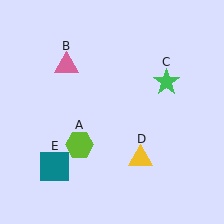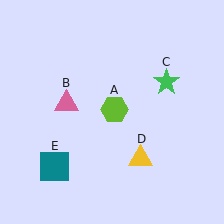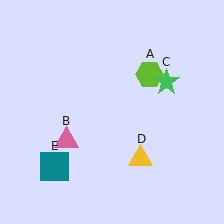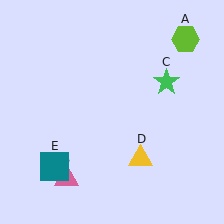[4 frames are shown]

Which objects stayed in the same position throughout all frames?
Green star (object C) and yellow triangle (object D) and teal square (object E) remained stationary.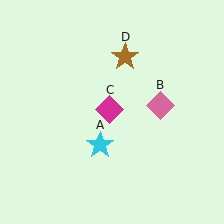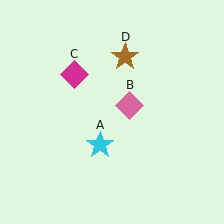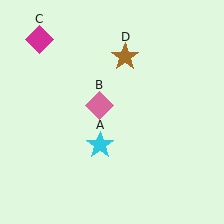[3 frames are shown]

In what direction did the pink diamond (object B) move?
The pink diamond (object B) moved left.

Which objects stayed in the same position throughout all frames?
Cyan star (object A) and brown star (object D) remained stationary.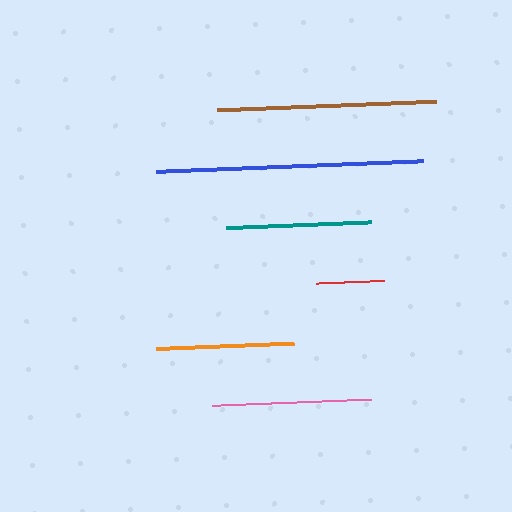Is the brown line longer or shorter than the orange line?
The brown line is longer than the orange line.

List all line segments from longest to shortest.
From longest to shortest: blue, brown, pink, teal, orange, red.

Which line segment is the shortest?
The red line is the shortest at approximately 68 pixels.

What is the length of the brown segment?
The brown segment is approximately 219 pixels long.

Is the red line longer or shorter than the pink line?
The pink line is longer than the red line.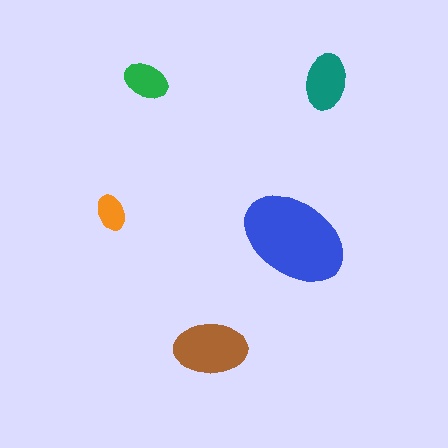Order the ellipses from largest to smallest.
the blue one, the brown one, the teal one, the green one, the orange one.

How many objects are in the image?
There are 5 objects in the image.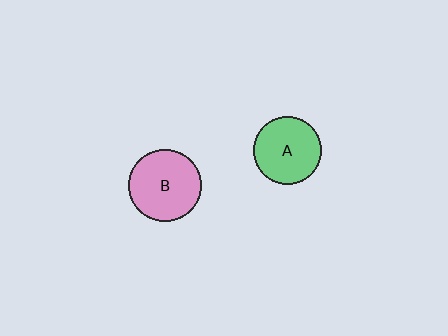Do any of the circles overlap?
No, none of the circles overlap.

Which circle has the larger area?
Circle B (pink).